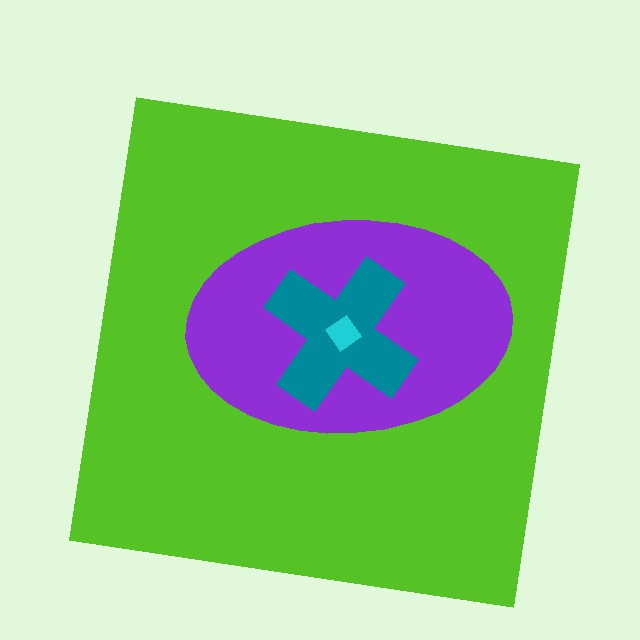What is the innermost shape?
The cyan diamond.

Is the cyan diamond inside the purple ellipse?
Yes.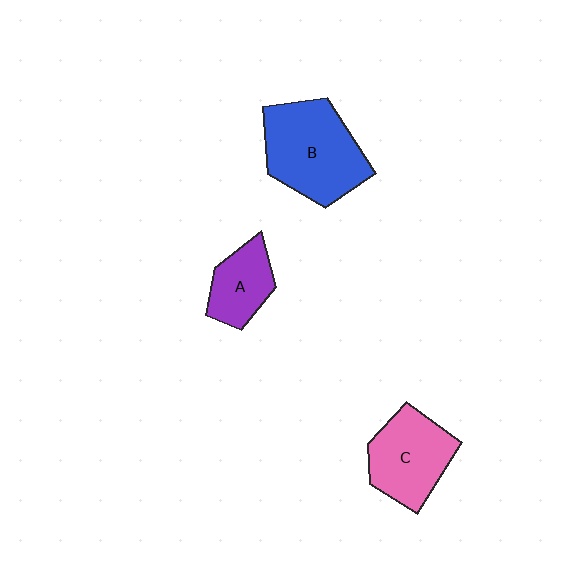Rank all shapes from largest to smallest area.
From largest to smallest: B (blue), C (pink), A (purple).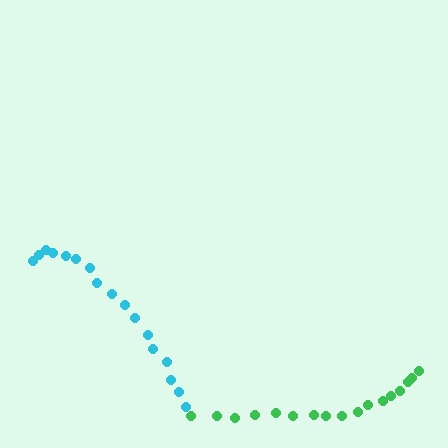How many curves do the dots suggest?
There are 2 distinct paths.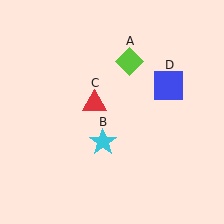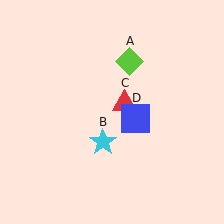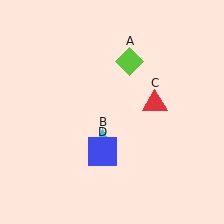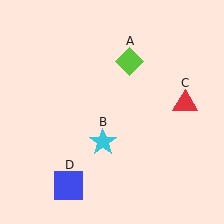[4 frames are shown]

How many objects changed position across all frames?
2 objects changed position: red triangle (object C), blue square (object D).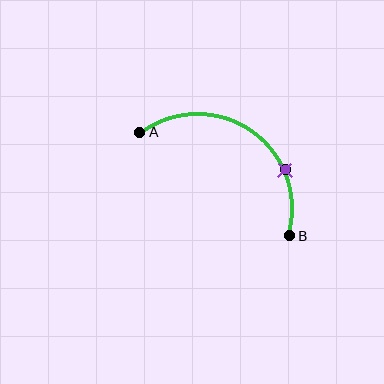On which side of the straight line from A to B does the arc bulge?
The arc bulges above and to the right of the straight line connecting A and B.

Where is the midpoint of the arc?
The arc midpoint is the point on the curve farthest from the straight line joining A and B. It sits above and to the right of that line.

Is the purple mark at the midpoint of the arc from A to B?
No. The purple mark lies on the arc but is closer to endpoint B. The arc midpoint would be at the point on the curve equidistant along the arc from both A and B.